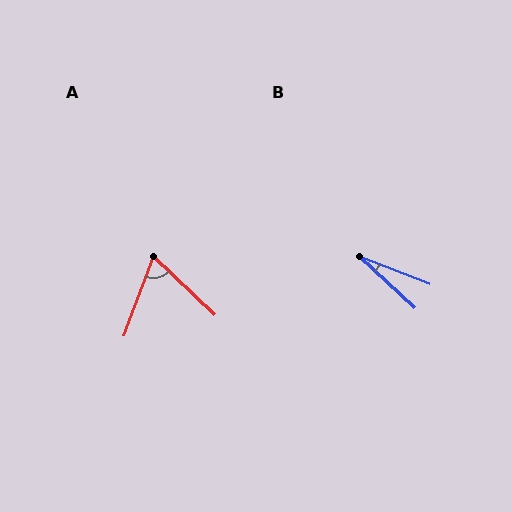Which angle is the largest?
A, at approximately 66 degrees.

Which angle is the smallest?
B, at approximately 21 degrees.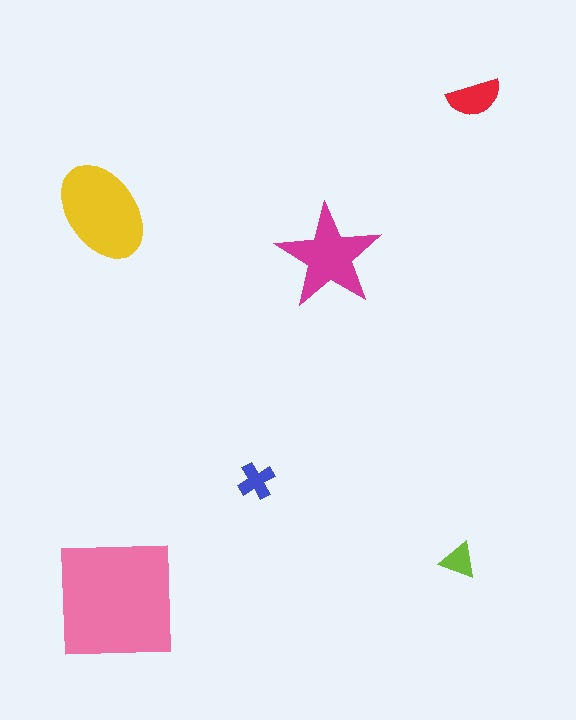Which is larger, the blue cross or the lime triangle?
The blue cross.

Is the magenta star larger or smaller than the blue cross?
Larger.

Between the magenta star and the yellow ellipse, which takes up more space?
The yellow ellipse.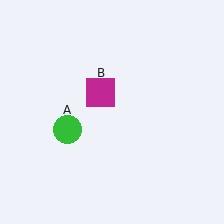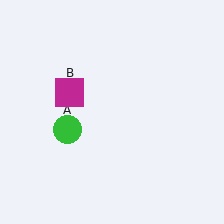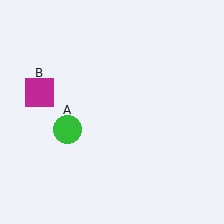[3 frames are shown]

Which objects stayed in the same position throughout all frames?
Green circle (object A) remained stationary.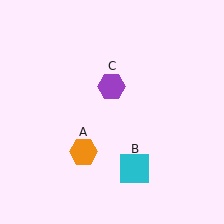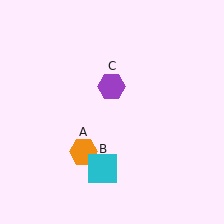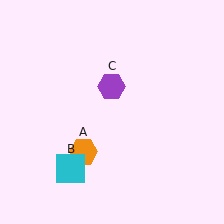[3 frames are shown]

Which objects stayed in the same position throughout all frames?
Orange hexagon (object A) and purple hexagon (object C) remained stationary.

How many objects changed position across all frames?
1 object changed position: cyan square (object B).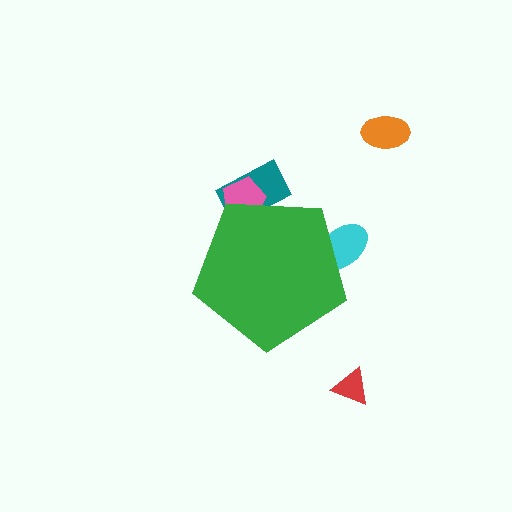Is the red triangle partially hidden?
No, the red triangle is fully visible.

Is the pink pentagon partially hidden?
Yes, the pink pentagon is partially hidden behind the green pentagon.